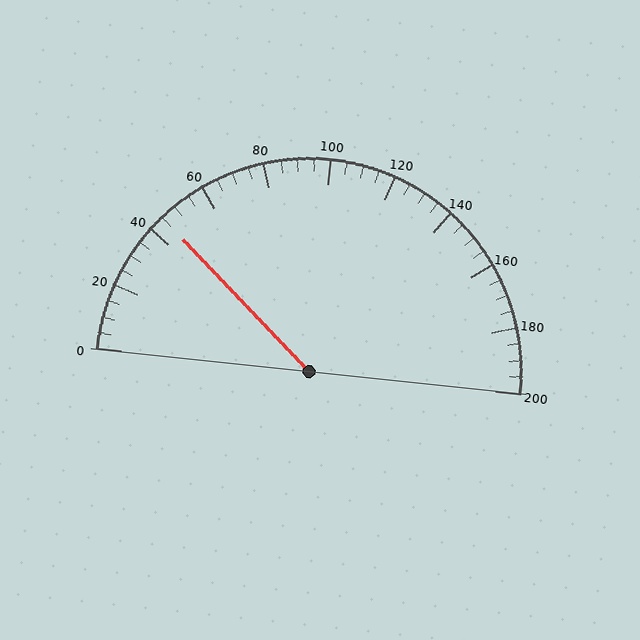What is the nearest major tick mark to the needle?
The nearest major tick mark is 40.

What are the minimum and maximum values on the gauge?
The gauge ranges from 0 to 200.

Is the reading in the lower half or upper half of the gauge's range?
The reading is in the lower half of the range (0 to 200).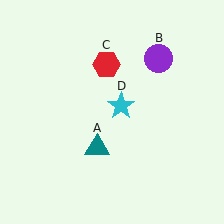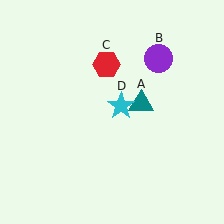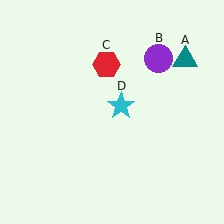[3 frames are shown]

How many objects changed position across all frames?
1 object changed position: teal triangle (object A).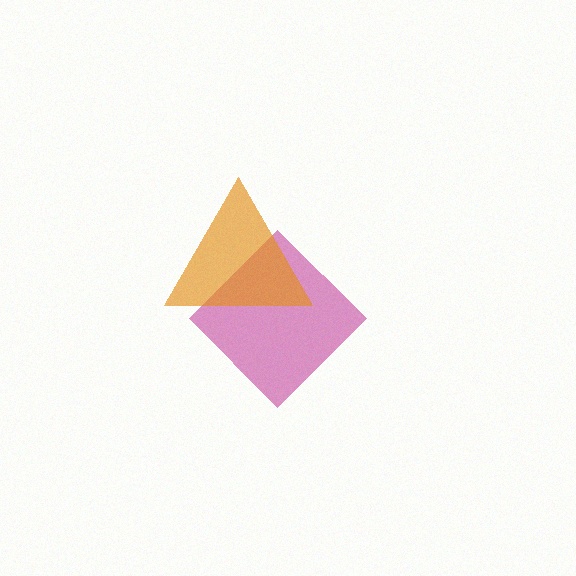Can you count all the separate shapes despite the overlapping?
Yes, there are 2 separate shapes.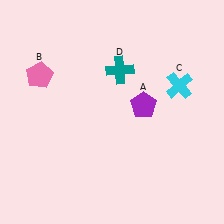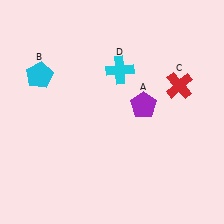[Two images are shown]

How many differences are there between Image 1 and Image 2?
There are 3 differences between the two images.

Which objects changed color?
B changed from pink to cyan. C changed from cyan to red. D changed from teal to cyan.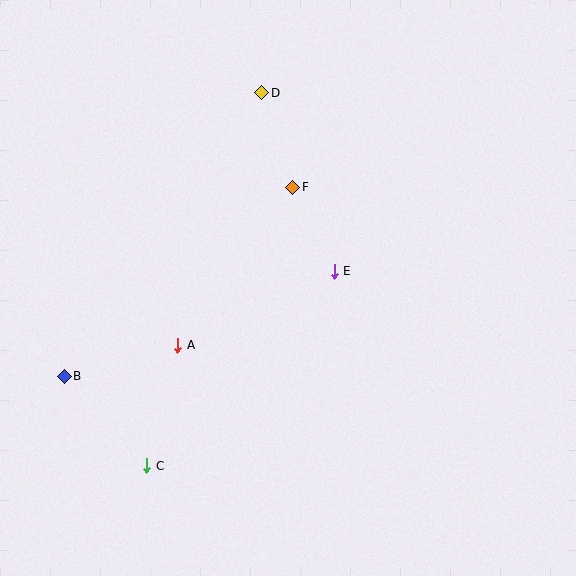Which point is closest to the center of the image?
Point E at (334, 271) is closest to the center.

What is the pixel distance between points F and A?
The distance between F and A is 195 pixels.